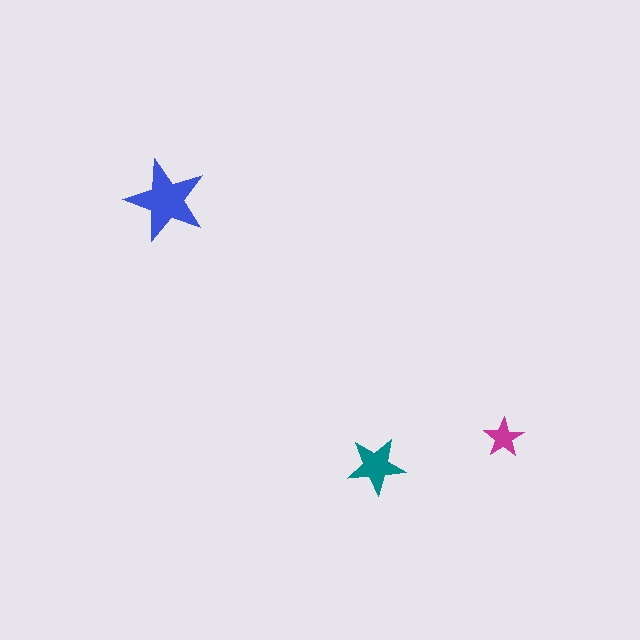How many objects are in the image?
There are 3 objects in the image.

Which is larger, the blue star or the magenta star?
The blue one.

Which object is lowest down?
The teal star is bottommost.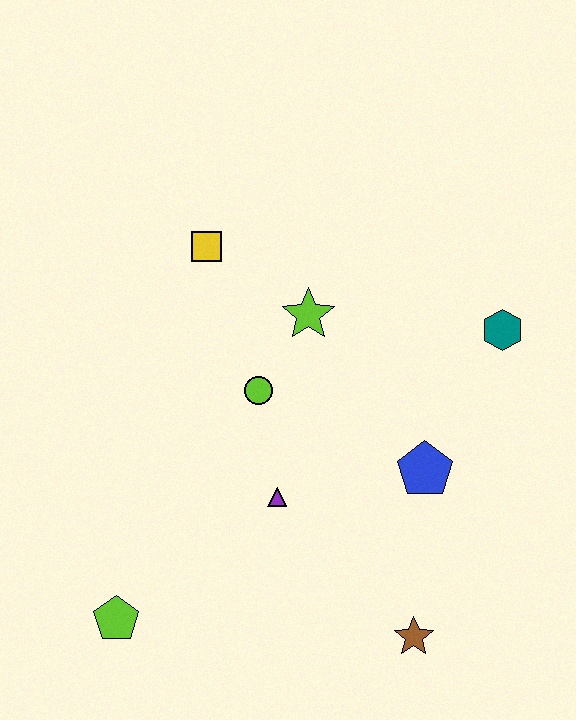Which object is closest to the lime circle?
The lime star is closest to the lime circle.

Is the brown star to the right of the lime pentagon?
Yes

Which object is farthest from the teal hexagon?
The lime pentagon is farthest from the teal hexagon.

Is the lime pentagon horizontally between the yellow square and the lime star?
No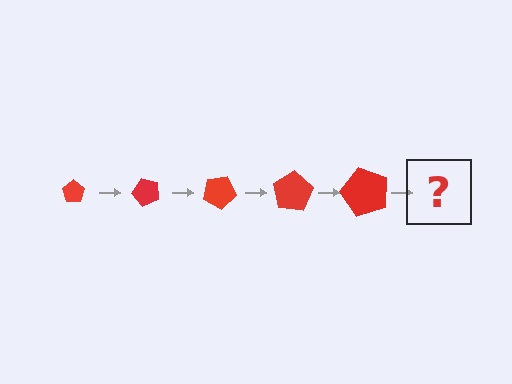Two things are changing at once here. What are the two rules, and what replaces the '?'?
The two rules are that the pentagon grows larger each step and it rotates 50 degrees each step. The '?' should be a pentagon, larger than the previous one and rotated 250 degrees from the start.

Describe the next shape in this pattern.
It should be a pentagon, larger than the previous one and rotated 250 degrees from the start.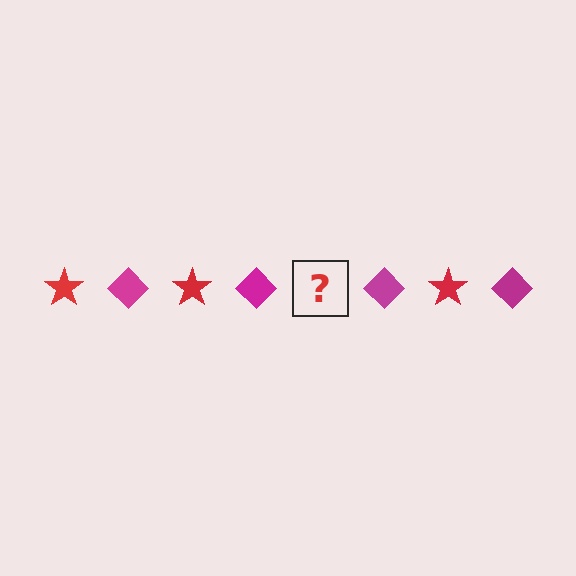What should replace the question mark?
The question mark should be replaced with a red star.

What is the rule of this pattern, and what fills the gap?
The rule is that the pattern alternates between red star and magenta diamond. The gap should be filled with a red star.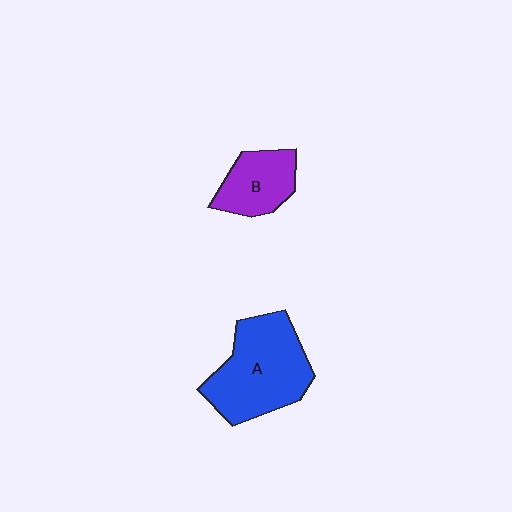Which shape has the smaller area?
Shape B (purple).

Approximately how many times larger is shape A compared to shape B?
Approximately 1.9 times.